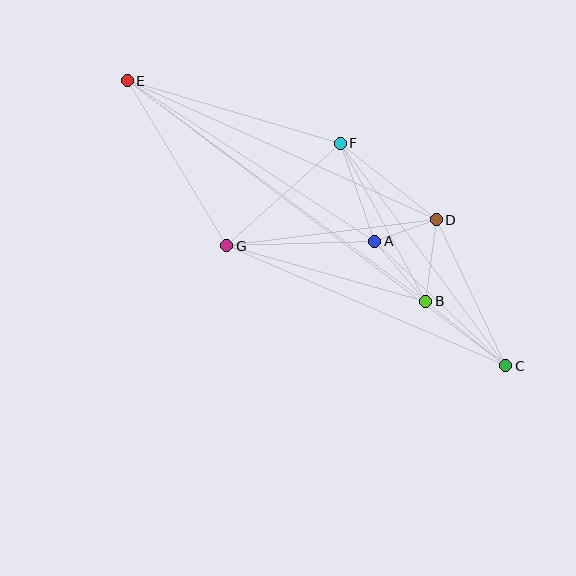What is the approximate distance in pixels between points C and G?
The distance between C and G is approximately 304 pixels.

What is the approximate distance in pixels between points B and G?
The distance between B and G is approximately 206 pixels.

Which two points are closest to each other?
Points A and D are closest to each other.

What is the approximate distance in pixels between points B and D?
The distance between B and D is approximately 82 pixels.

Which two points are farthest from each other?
Points C and E are farthest from each other.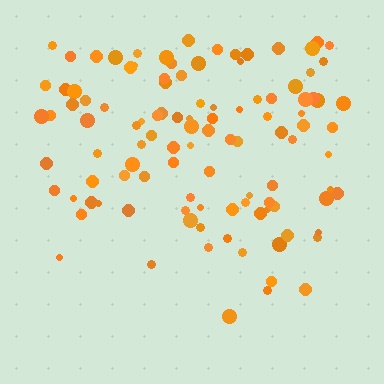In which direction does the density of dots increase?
From bottom to top, with the top side densest.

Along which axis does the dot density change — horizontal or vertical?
Vertical.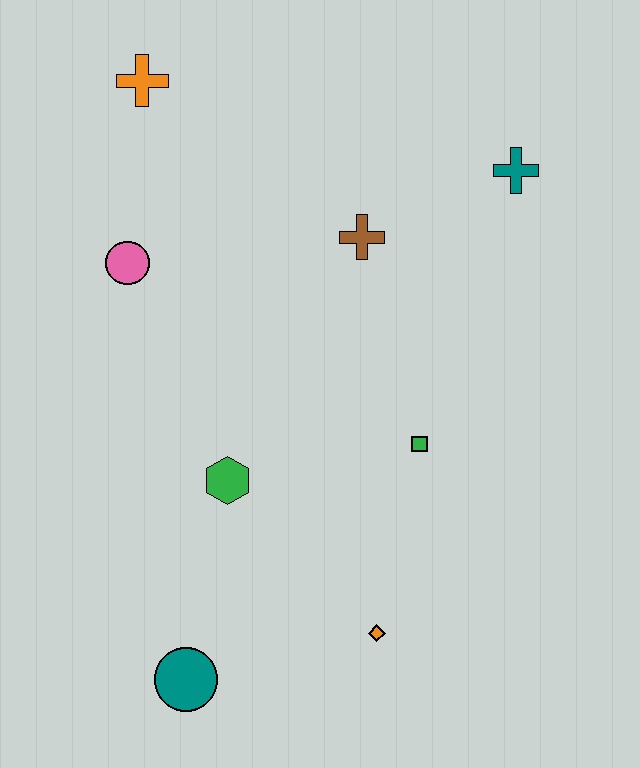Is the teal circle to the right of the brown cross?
No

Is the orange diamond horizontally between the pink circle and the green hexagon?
No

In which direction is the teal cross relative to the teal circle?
The teal cross is above the teal circle.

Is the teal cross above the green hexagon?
Yes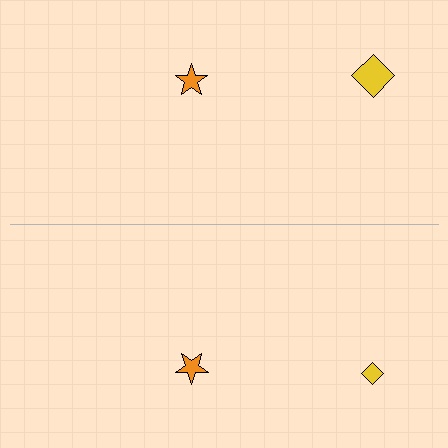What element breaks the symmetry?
The yellow diamond on the bottom side has a different size than its mirror counterpart.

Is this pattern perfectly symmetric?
No, the pattern is not perfectly symmetric. The yellow diamond on the bottom side has a different size than its mirror counterpart.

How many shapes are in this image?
There are 4 shapes in this image.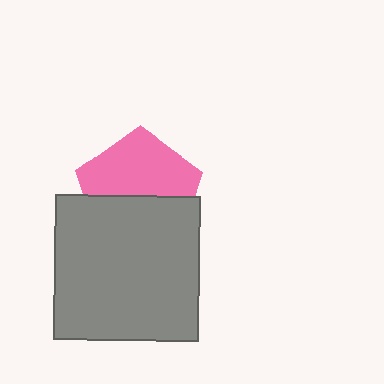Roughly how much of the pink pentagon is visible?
About half of it is visible (roughly 54%).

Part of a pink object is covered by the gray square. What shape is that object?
It is a pentagon.